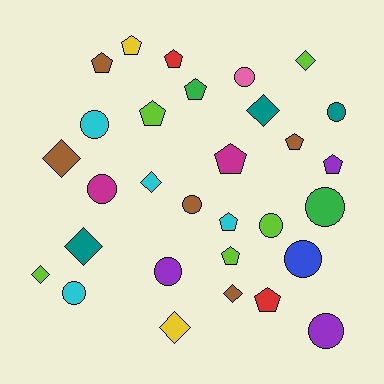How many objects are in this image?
There are 30 objects.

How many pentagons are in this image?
There are 11 pentagons.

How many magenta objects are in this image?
There are 2 magenta objects.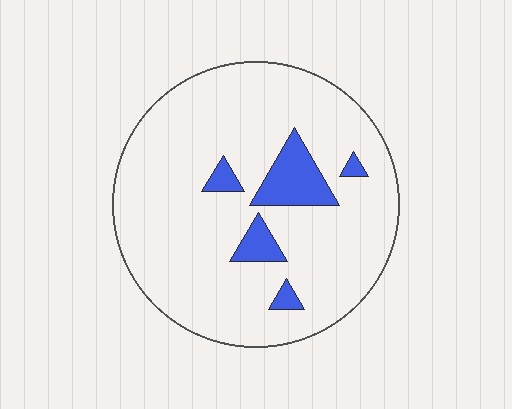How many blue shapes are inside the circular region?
5.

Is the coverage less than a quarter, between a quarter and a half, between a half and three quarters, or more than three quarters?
Less than a quarter.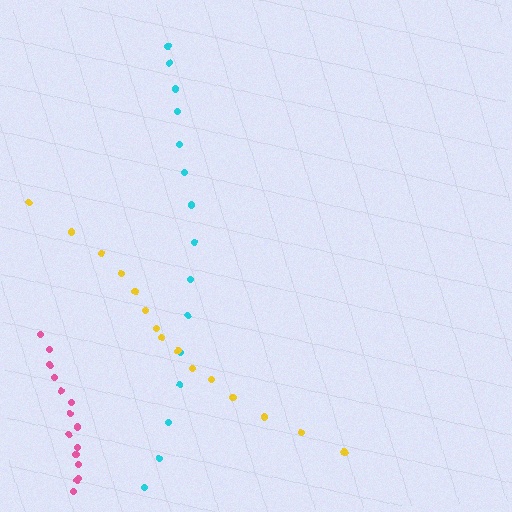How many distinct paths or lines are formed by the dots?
There are 3 distinct paths.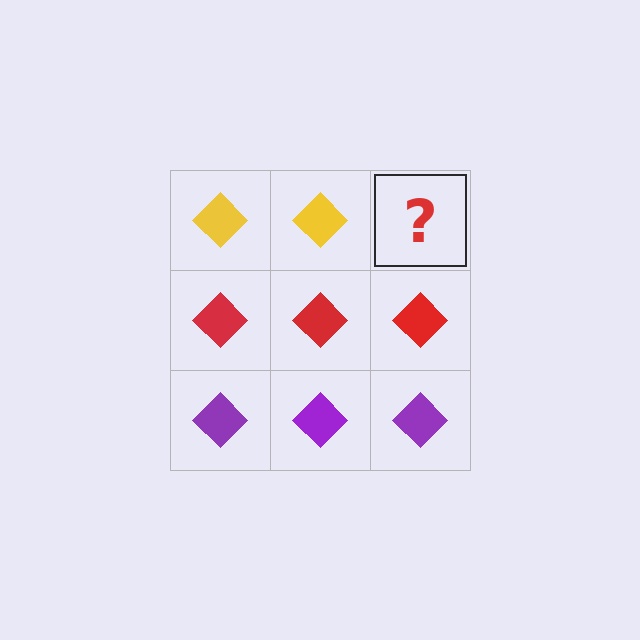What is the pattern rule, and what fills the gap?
The rule is that each row has a consistent color. The gap should be filled with a yellow diamond.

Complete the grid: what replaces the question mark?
The question mark should be replaced with a yellow diamond.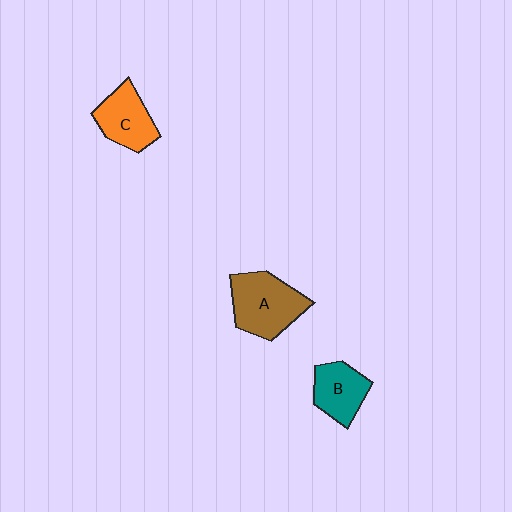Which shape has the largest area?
Shape A (brown).